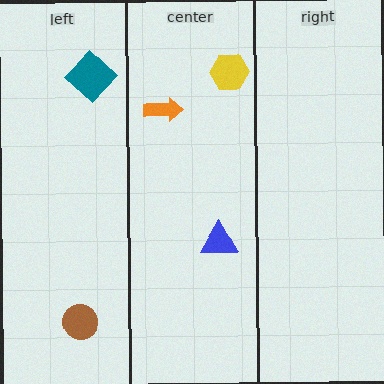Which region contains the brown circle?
The left region.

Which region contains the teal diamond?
The left region.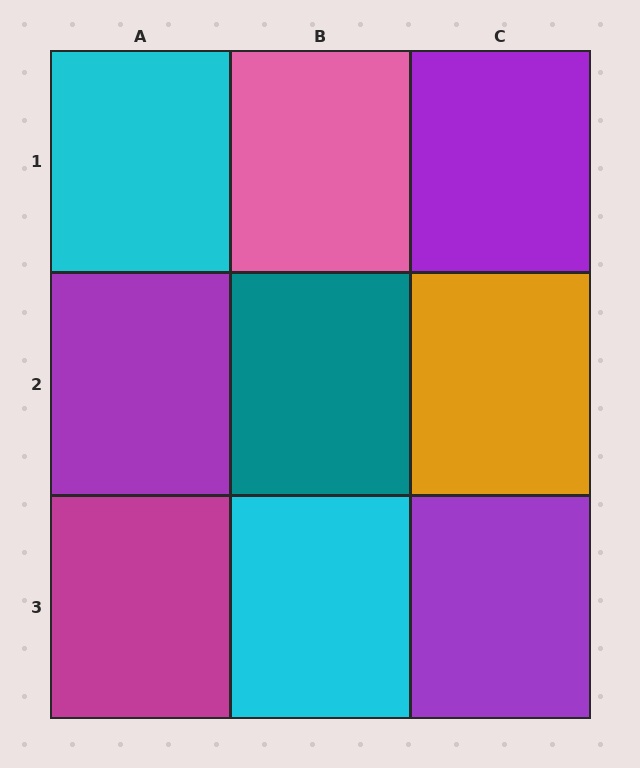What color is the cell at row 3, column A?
Magenta.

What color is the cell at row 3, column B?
Cyan.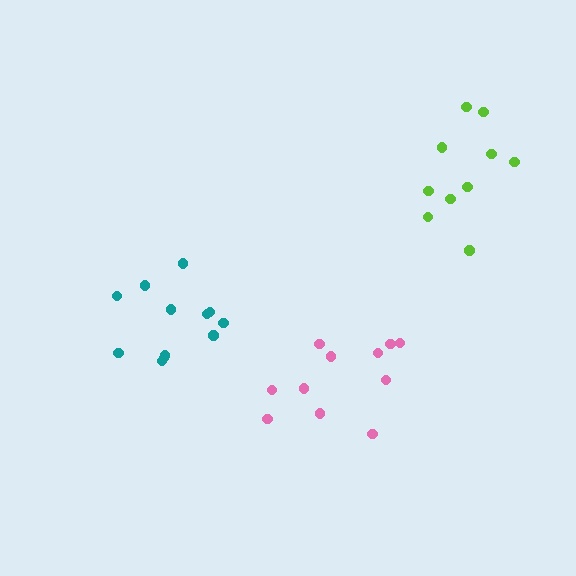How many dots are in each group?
Group 1: 11 dots, Group 2: 12 dots, Group 3: 10 dots (33 total).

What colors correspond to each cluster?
The clusters are colored: pink, teal, lime.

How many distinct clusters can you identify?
There are 3 distinct clusters.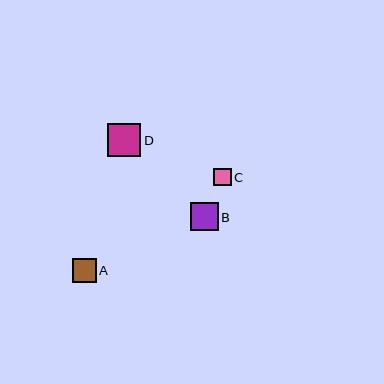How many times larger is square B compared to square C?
Square B is approximately 1.6 times the size of square C.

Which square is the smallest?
Square C is the smallest with a size of approximately 17 pixels.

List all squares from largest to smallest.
From largest to smallest: D, B, A, C.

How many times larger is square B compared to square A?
Square B is approximately 1.2 times the size of square A.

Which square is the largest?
Square D is the largest with a size of approximately 33 pixels.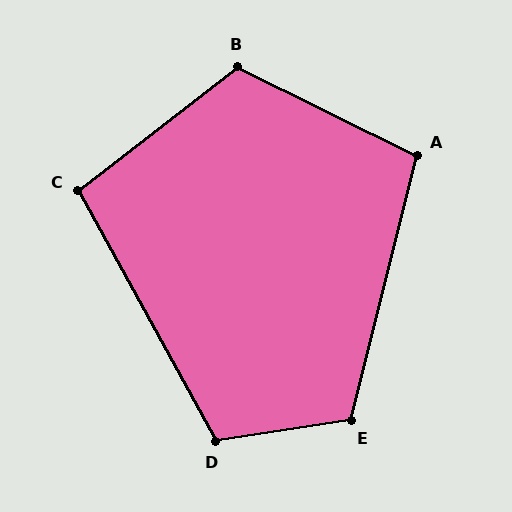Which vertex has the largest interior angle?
B, at approximately 116 degrees.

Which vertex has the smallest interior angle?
C, at approximately 99 degrees.